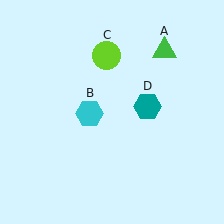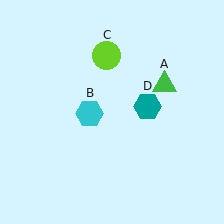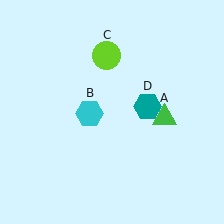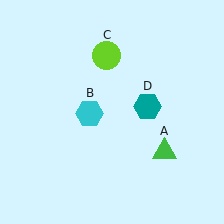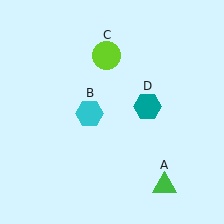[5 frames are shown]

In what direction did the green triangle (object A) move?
The green triangle (object A) moved down.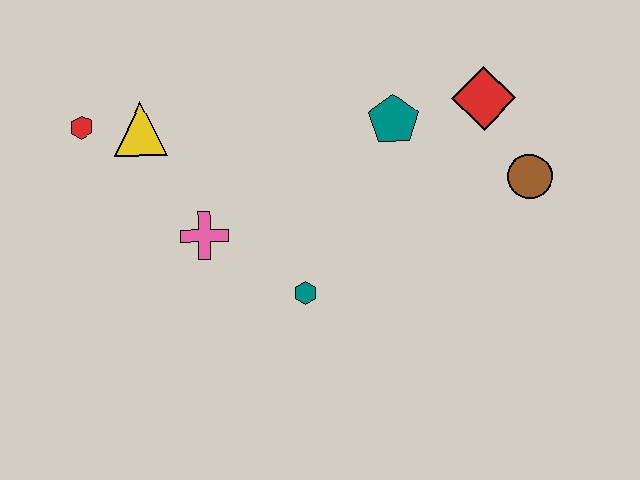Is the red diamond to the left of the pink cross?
No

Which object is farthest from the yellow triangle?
The brown circle is farthest from the yellow triangle.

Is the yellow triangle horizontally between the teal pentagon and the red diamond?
No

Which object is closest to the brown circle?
The red diamond is closest to the brown circle.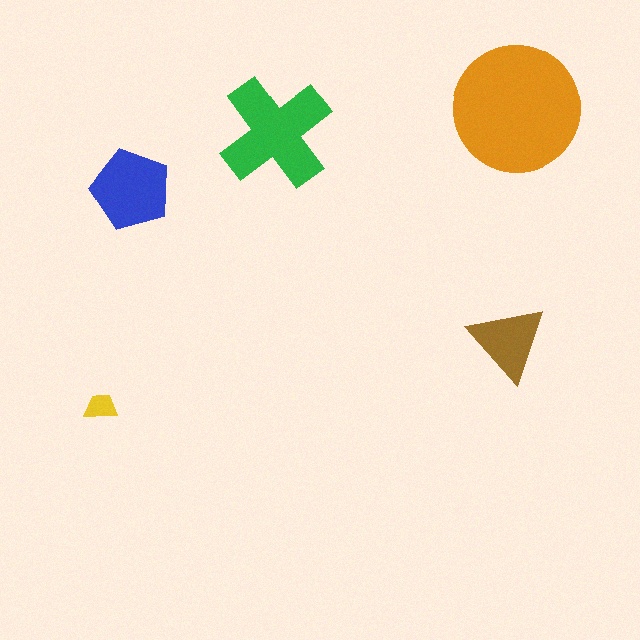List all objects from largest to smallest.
The orange circle, the green cross, the blue pentagon, the brown triangle, the yellow trapezoid.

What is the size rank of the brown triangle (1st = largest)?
4th.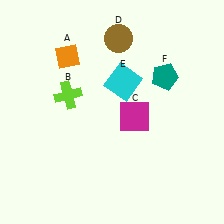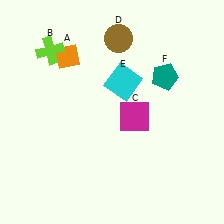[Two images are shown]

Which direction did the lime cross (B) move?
The lime cross (B) moved up.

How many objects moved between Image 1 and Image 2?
1 object moved between the two images.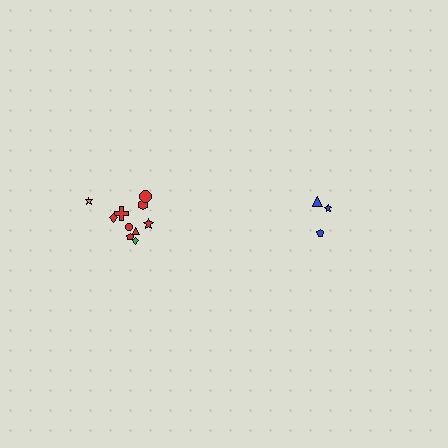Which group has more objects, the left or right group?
The left group.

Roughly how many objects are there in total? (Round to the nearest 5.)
Roughly 15 objects in total.